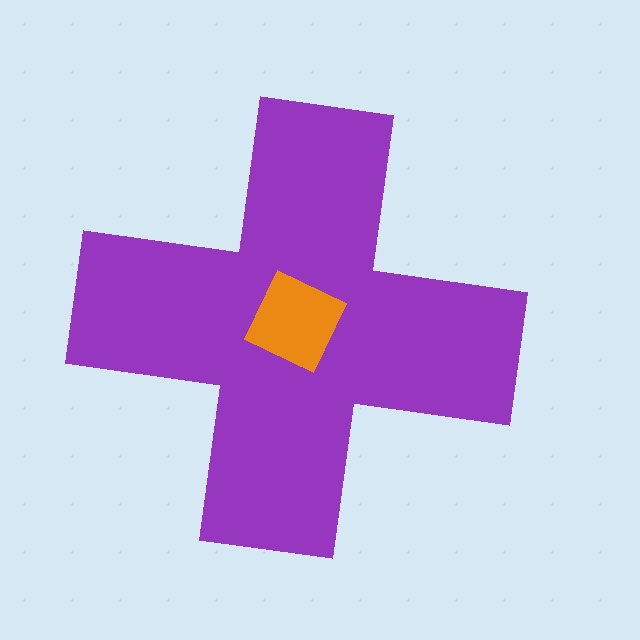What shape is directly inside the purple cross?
The orange square.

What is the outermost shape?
The purple cross.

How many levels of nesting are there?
2.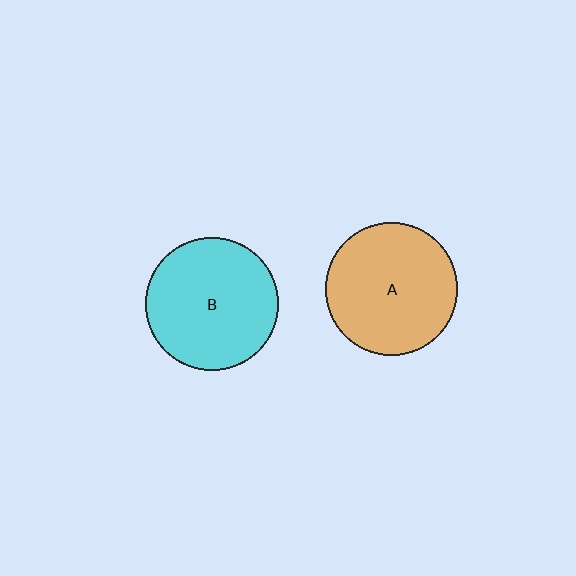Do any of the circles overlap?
No, none of the circles overlap.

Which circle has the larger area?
Circle B (cyan).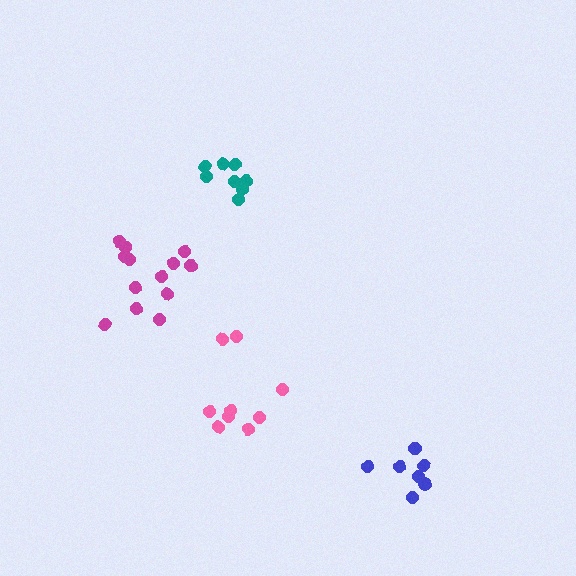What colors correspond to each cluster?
The clusters are colored: teal, magenta, pink, blue.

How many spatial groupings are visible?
There are 4 spatial groupings.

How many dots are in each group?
Group 1: 8 dots, Group 2: 13 dots, Group 3: 9 dots, Group 4: 7 dots (37 total).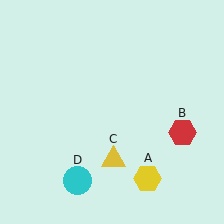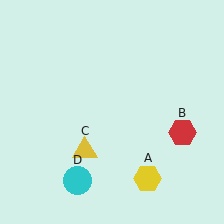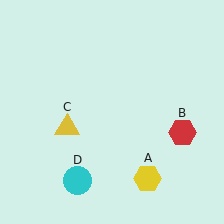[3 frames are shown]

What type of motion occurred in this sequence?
The yellow triangle (object C) rotated clockwise around the center of the scene.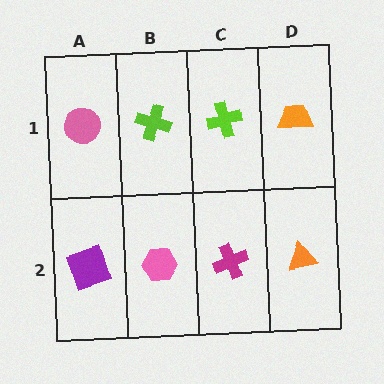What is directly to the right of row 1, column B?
A lime cross.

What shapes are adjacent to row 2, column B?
A lime cross (row 1, column B), a purple square (row 2, column A), a magenta cross (row 2, column C).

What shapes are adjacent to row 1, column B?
A pink hexagon (row 2, column B), a pink circle (row 1, column A), a lime cross (row 1, column C).